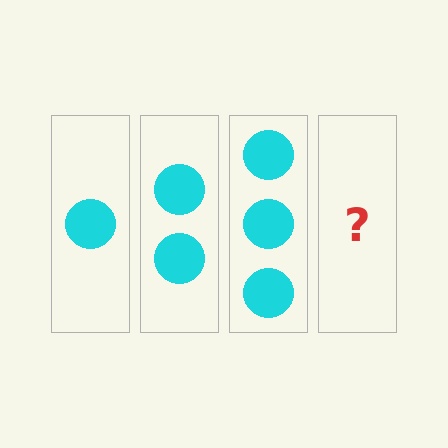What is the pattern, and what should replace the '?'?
The pattern is that each step adds one more circle. The '?' should be 4 circles.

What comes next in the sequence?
The next element should be 4 circles.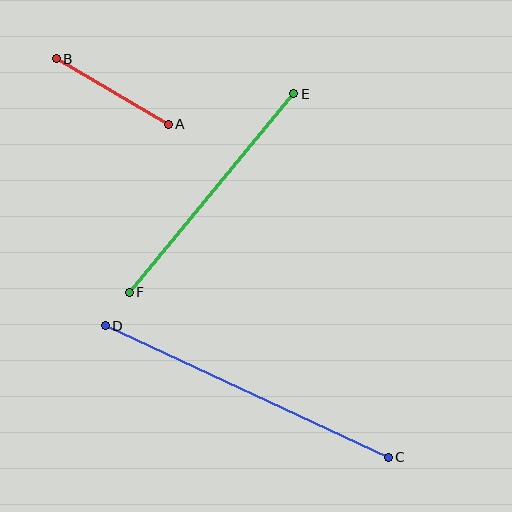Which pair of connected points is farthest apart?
Points C and D are farthest apart.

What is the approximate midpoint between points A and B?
The midpoint is at approximately (112, 92) pixels.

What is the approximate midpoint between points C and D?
The midpoint is at approximately (247, 391) pixels.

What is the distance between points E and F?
The distance is approximately 258 pixels.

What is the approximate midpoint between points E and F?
The midpoint is at approximately (211, 193) pixels.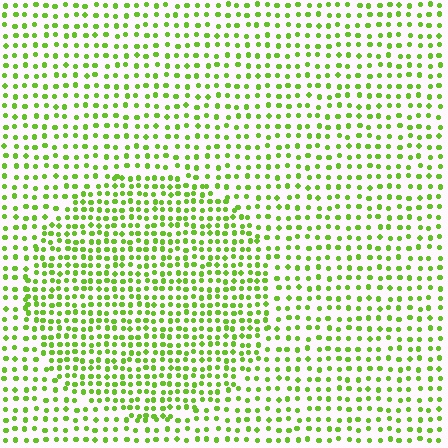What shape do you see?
I see a circle.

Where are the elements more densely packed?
The elements are more densely packed inside the circle boundary.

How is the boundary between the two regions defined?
The boundary is defined by a change in element density (approximately 1.6x ratio). All elements are the same color, size, and shape.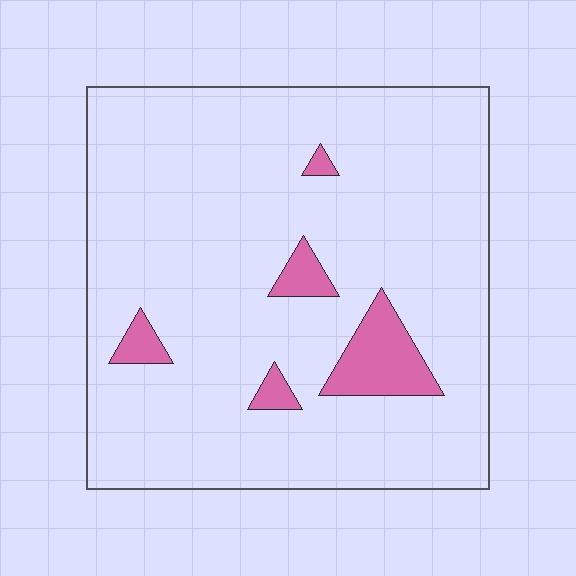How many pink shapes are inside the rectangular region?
5.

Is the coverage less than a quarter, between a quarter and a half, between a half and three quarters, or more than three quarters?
Less than a quarter.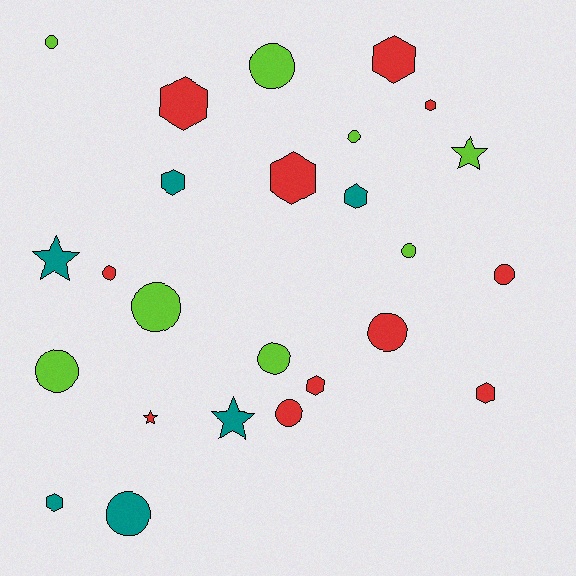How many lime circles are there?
There are 7 lime circles.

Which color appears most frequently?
Red, with 11 objects.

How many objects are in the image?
There are 25 objects.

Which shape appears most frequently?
Circle, with 12 objects.